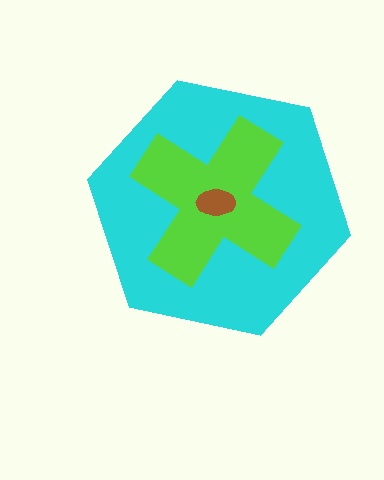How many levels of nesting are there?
3.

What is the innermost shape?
The brown ellipse.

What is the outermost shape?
The cyan hexagon.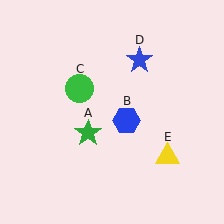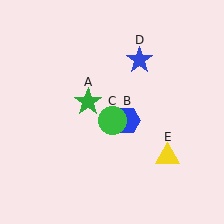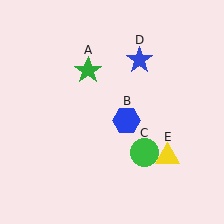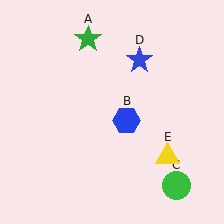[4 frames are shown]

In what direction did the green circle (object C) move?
The green circle (object C) moved down and to the right.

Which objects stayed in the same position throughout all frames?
Blue hexagon (object B) and blue star (object D) and yellow triangle (object E) remained stationary.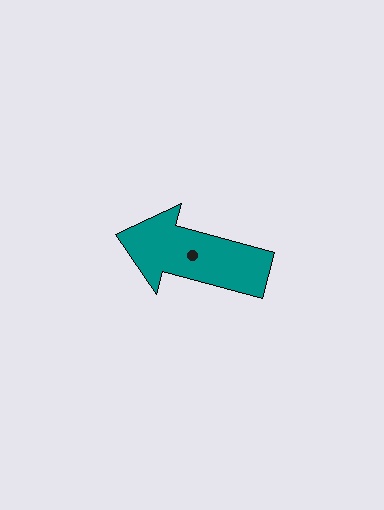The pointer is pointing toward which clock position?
Roughly 10 o'clock.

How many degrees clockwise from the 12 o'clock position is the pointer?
Approximately 285 degrees.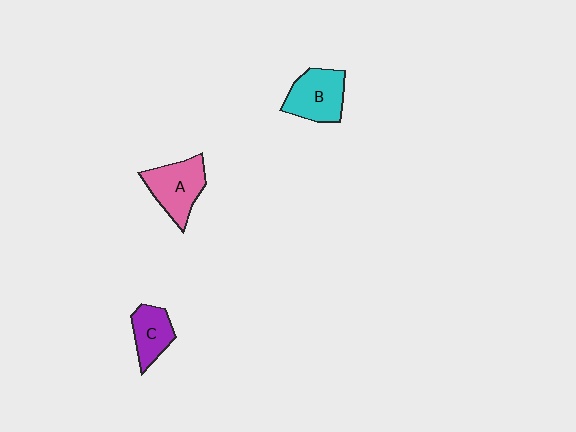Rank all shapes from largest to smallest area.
From largest to smallest: A (pink), B (cyan), C (purple).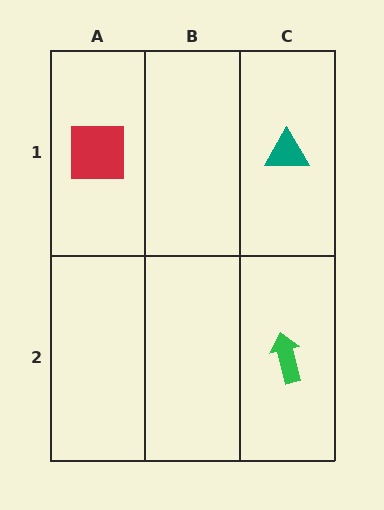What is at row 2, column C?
A green arrow.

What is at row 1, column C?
A teal triangle.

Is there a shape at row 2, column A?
No, that cell is empty.